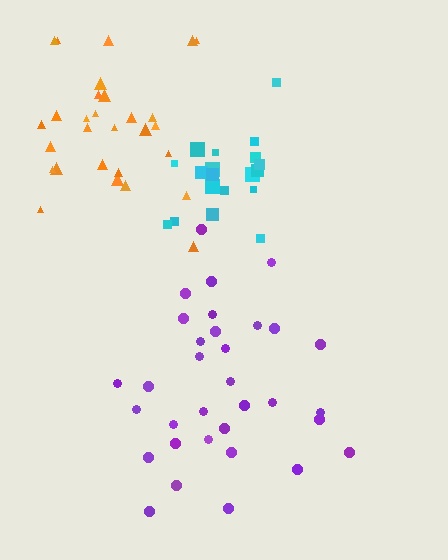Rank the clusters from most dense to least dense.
cyan, purple, orange.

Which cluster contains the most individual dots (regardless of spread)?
Purple (33).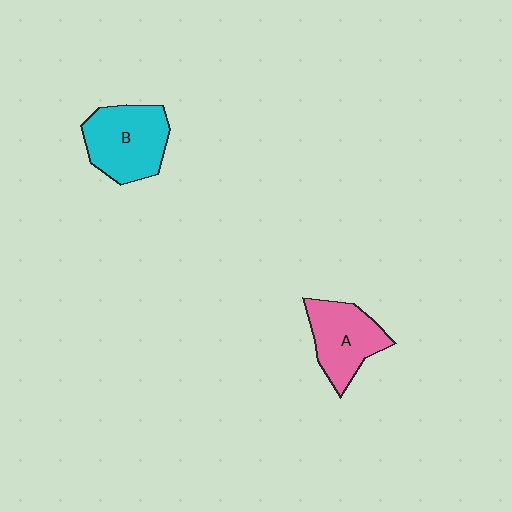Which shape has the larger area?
Shape B (cyan).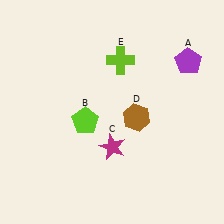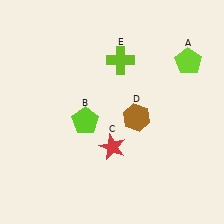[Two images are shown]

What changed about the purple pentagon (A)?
In Image 1, A is purple. In Image 2, it changed to lime.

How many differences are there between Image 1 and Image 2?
There are 2 differences between the two images.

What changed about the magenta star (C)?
In Image 1, C is magenta. In Image 2, it changed to red.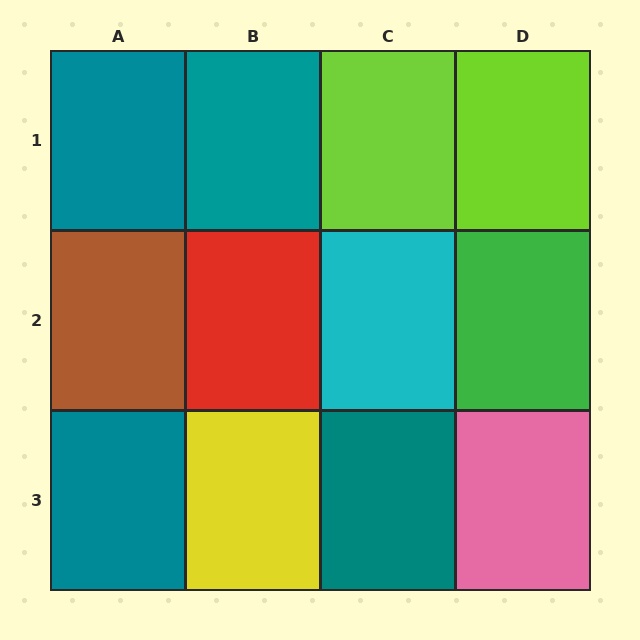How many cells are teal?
4 cells are teal.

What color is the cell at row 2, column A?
Brown.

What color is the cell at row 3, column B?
Yellow.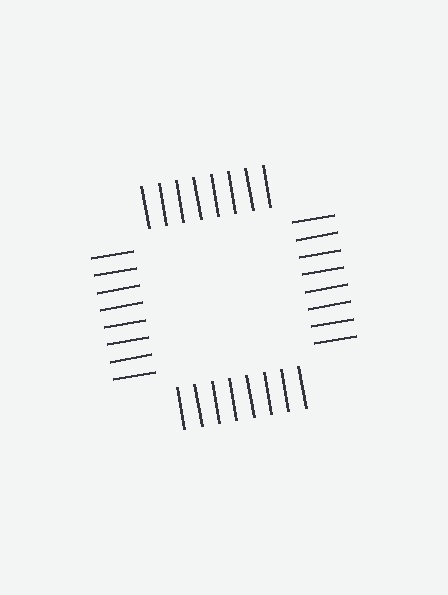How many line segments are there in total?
32 — 8 along each of the 4 edges.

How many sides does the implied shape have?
4 sides — the line-ends trace a square.